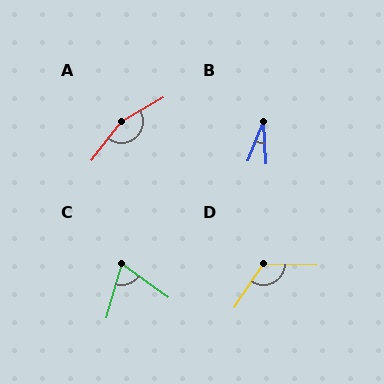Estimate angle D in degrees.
Approximately 122 degrees.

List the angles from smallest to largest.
B (25°), C (70°), D (122°), A (158°).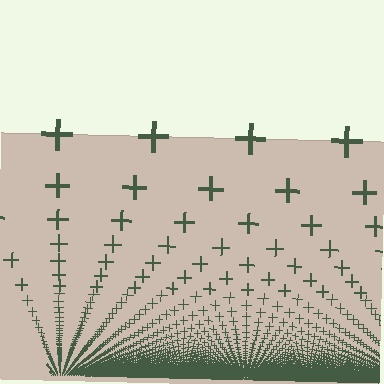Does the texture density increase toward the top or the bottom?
Density increases toward the bottom.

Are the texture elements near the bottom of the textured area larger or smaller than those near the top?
Smaller. The gradient is inverted — elements near the bottom are smaller and denser.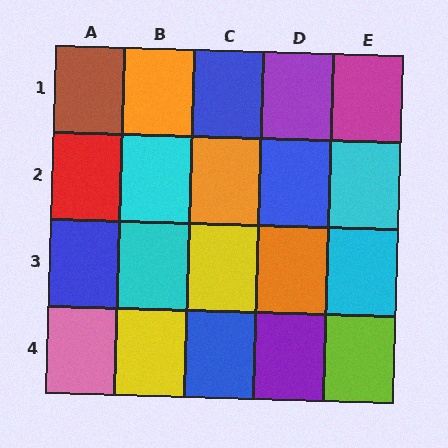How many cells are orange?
3 cells are orange.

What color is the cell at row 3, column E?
Cyan.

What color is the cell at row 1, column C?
Blue.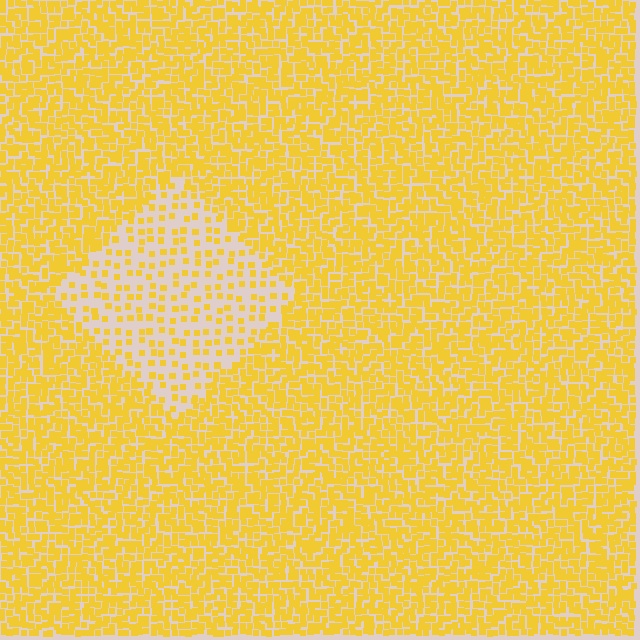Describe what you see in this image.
The image contains small yellow elements arranged at two different densities. A diamond-shaped region is visible where the elements are less densely packed than the surrounding area.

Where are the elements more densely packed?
The elements are more densely packed outside the diamond boundary.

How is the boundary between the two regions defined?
The boundary is defined by a change in element density (approximately 2.7x ratio). All elements are the same color, size, and shape.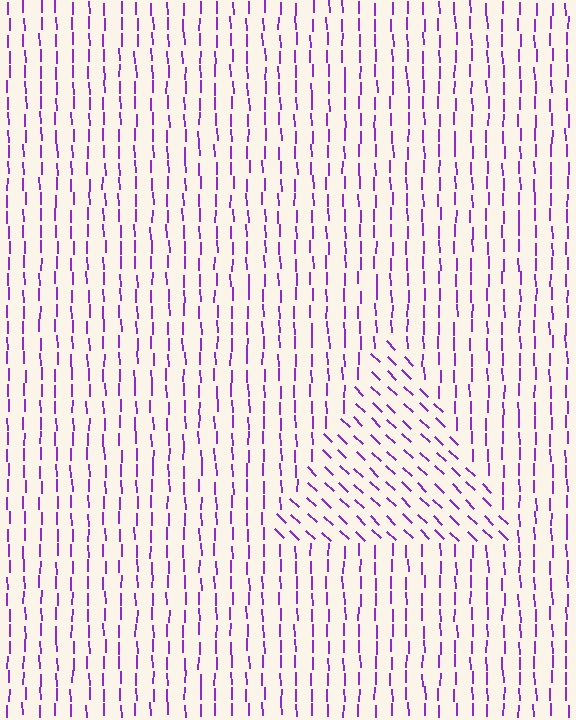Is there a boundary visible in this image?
Yes, there is a texture boundary formed by a change in line orientation.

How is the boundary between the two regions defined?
The boundary is defined purely by a change in line orientation (approximately 45 degrees difference). All lines are the same color and thickness.